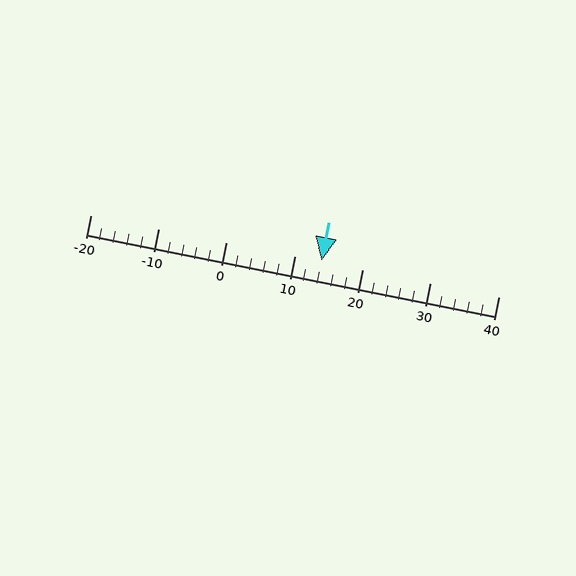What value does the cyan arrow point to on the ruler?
The cyan arrow points to approximately 14.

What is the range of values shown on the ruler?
The ruler shows values from -20 to 40.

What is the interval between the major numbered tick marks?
The major tick marks are spaced 10 units apart.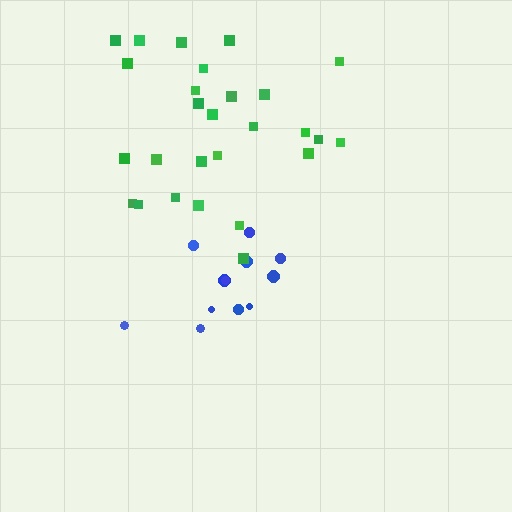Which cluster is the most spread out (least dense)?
Green.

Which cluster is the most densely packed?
Blue.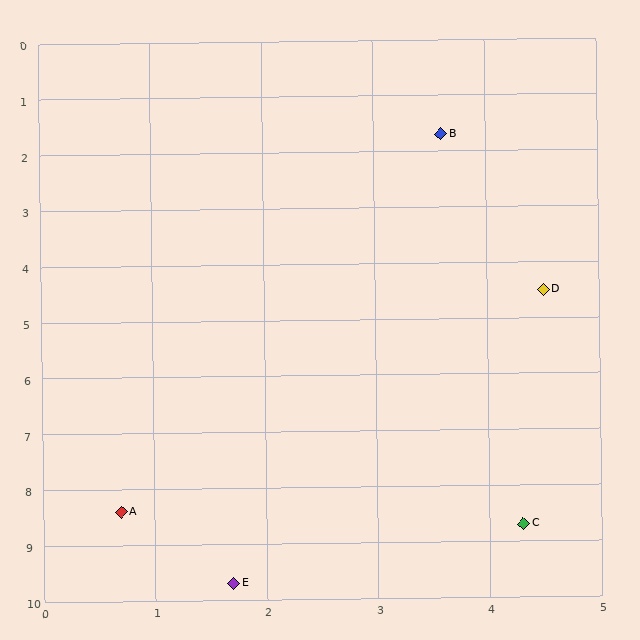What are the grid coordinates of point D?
Point D is at approximately (4.5, 4.5).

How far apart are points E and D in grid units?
Points E and D are about 5.9 grid units apart.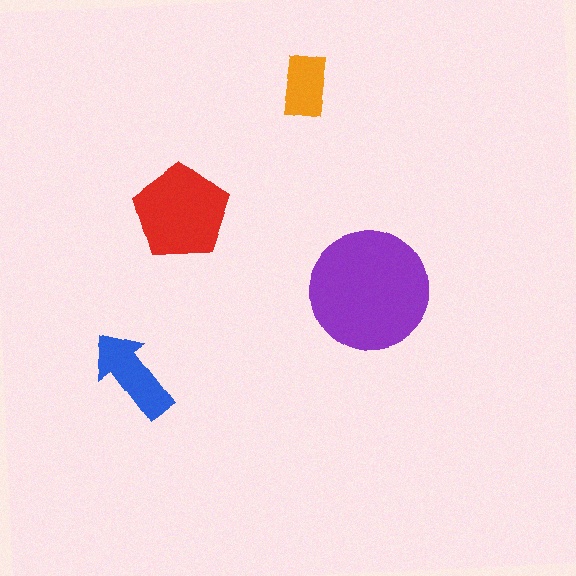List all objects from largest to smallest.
The purple circle, the red pentagon, the blue arrow, the orange rectangle.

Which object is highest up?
The orange rectangle is topmost.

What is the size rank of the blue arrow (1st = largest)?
3rd.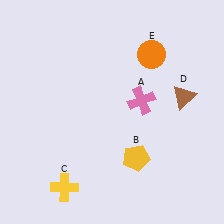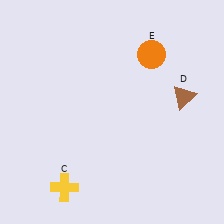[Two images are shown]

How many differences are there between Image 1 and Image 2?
There are 2 differences between the two images.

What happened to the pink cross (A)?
The pink cross (A) was removed in Image 2. It was in the top-right area of Image 1.